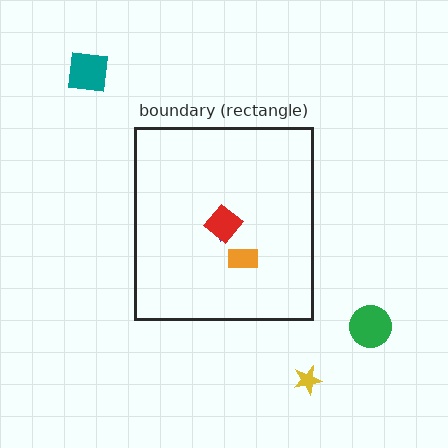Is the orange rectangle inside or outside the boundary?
Inside.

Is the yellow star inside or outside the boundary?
Outside.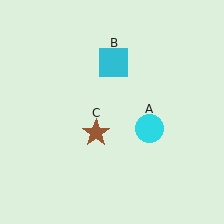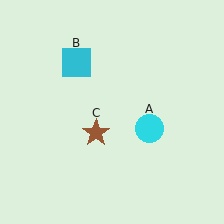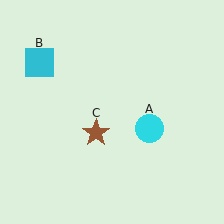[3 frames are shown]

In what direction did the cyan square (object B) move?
The cyan square (object B) moved left.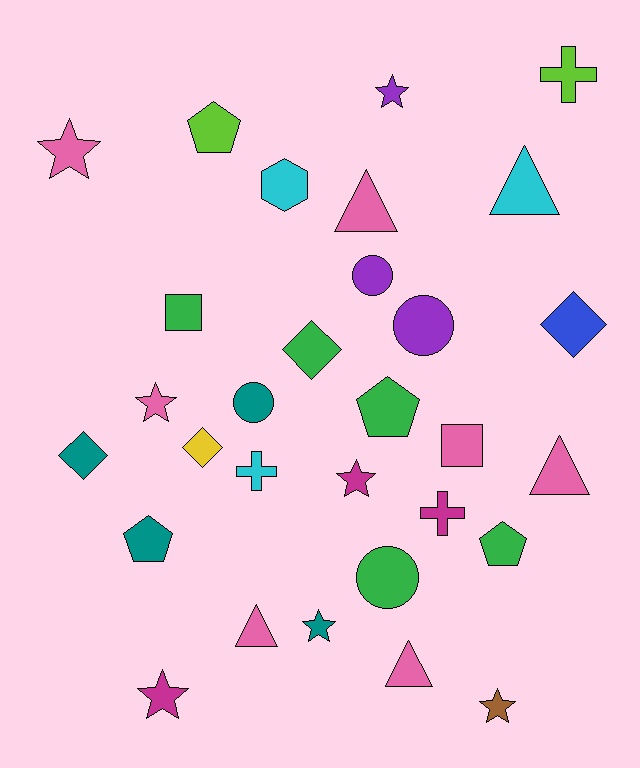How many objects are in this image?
There are 30 objects.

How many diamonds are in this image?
There are 4 diamonds.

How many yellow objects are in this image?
There is 1 yellow object.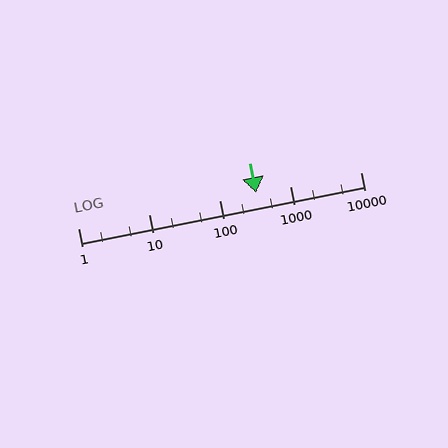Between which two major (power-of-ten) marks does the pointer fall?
The pointer is between 100 and 1000.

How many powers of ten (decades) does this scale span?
The scale spans 4 decades, from 1 to 10000.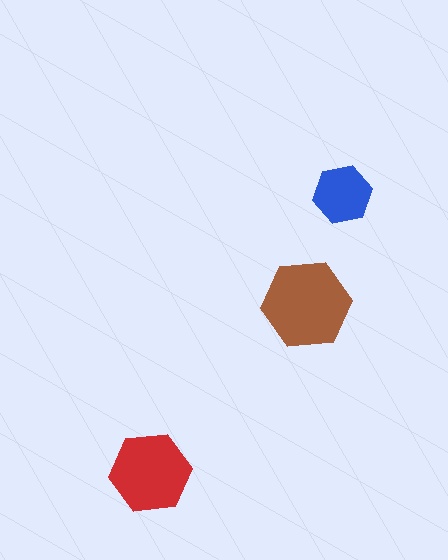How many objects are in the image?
There are 3 objects in the image.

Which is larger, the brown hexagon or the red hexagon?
The brown one.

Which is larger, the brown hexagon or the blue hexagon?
The brown one.